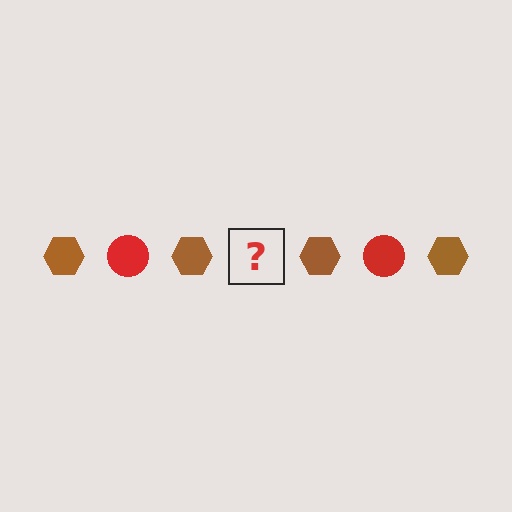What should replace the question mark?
The question mark should be replaced with a red circle.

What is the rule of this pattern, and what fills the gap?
The rule is that the pattern alternates between brown hexagon and red circle. The gap should be filled with a red circle.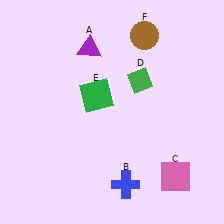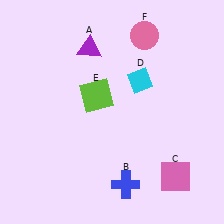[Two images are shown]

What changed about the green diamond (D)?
In Image 1, D is green. In Image 2, it changed to cyan.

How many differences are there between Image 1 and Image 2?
There are 3 differences between the two images.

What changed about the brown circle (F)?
In Image 1, F is brown. In Image 2, it changed to pink.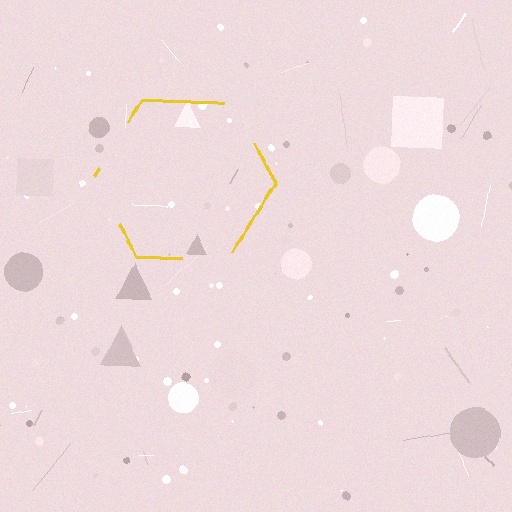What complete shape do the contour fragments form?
The contour fragments form a hexagon.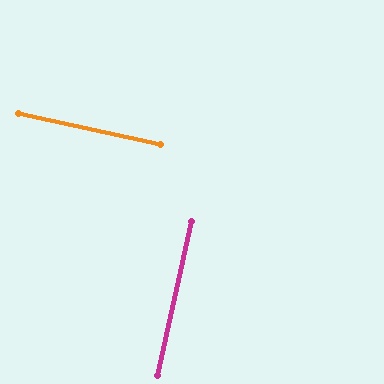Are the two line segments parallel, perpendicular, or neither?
Perpendicular — they meet at approximately 89°.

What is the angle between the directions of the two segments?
Approximately 89 degrees.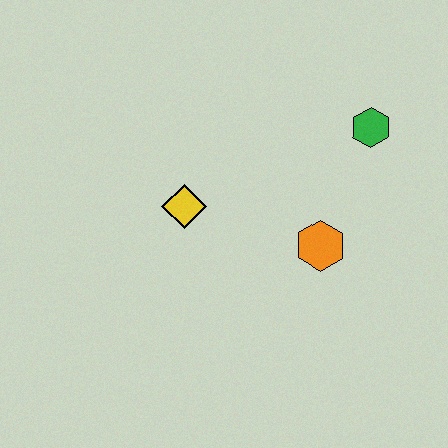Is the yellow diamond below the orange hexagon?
No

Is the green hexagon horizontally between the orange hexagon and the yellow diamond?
No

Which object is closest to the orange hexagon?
The green hexagon is closest to the orange hexagon.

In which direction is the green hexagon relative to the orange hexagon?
The green hexagon is above the orange hexagon.